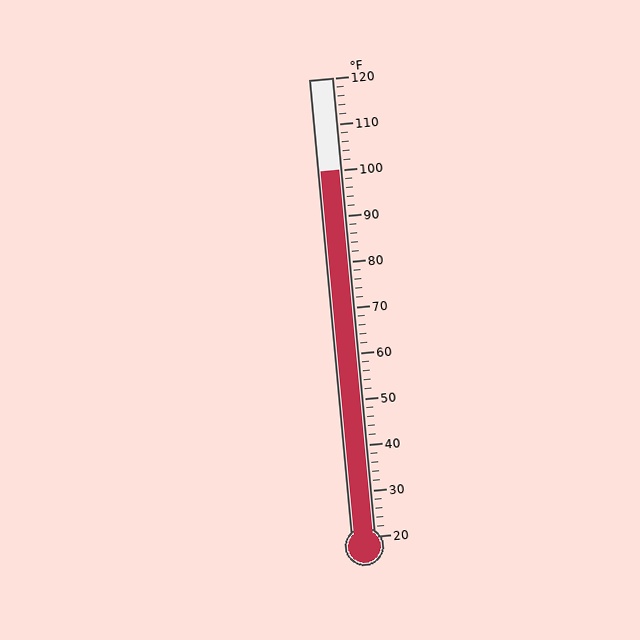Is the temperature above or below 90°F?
The temperature is above 90°F.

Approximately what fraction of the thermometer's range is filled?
The thermometer is filled to approximately 80% of its range.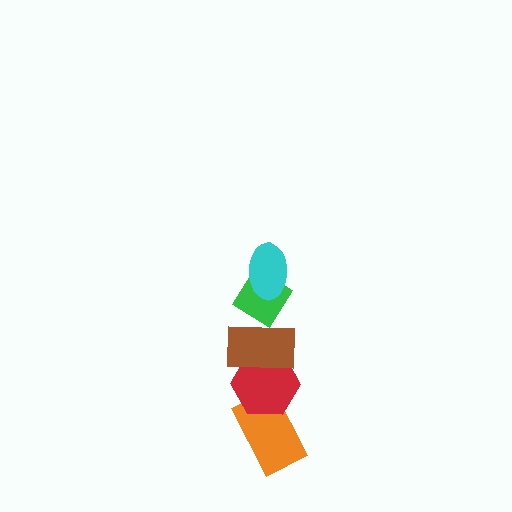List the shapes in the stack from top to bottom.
From top to bottom: the cyan ellipse, the green diamond, the brown rectangle, the red hexagon, the orange rectangle.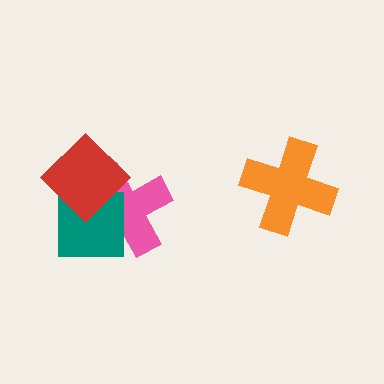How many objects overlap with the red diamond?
2 objects overlap with the red diamond.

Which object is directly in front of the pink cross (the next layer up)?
The teal square is directly in front of the pink cross.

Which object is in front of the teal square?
The red diamond is in front of the teal square.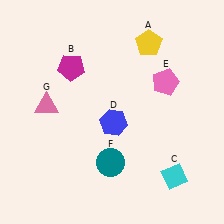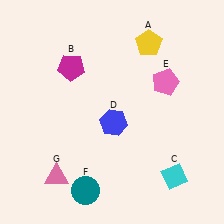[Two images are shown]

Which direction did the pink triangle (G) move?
The pink triangle (G) moved down.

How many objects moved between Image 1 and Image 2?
2 objects moved between the two images.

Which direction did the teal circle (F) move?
The teal circle (F) moved down.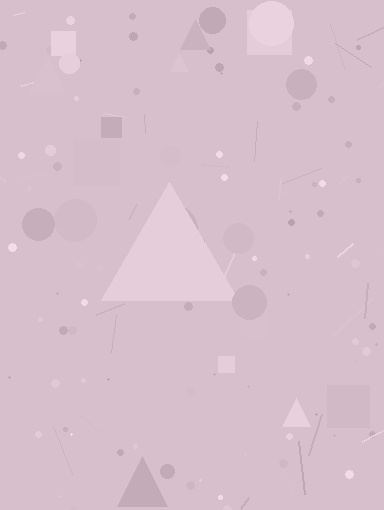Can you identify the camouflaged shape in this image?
The camouflaged shape is a triangle.